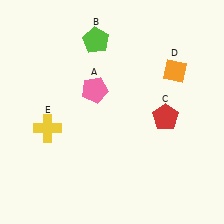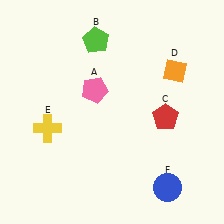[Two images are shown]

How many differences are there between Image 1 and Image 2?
There is 1 difference between the two images.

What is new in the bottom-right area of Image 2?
A blue circle (F) was added in the bottom-right area of Image 2.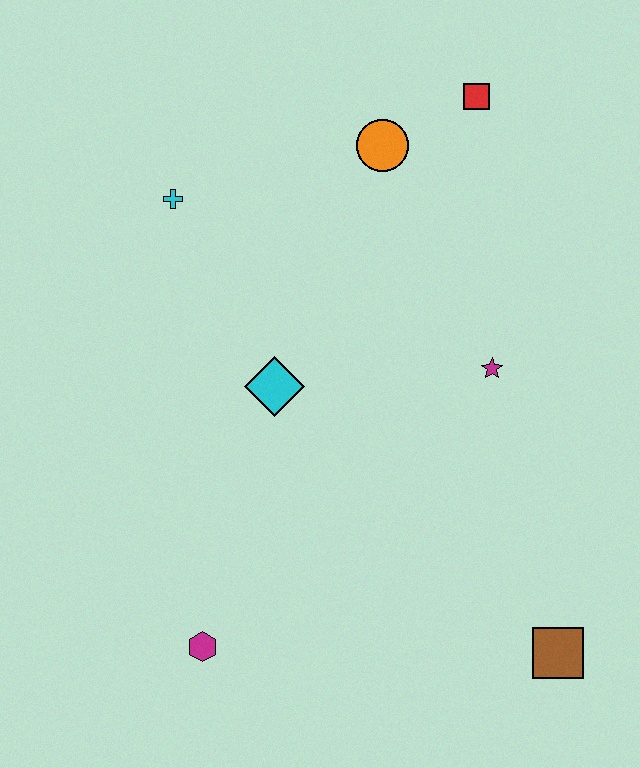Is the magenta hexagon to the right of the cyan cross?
Yes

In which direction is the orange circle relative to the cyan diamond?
The orange circle is above the cyan diamond.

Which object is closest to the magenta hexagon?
The cyan diamond is closest to the magenta hexagon.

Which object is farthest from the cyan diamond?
The brown square is farthest from the cyan diamond.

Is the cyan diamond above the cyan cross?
No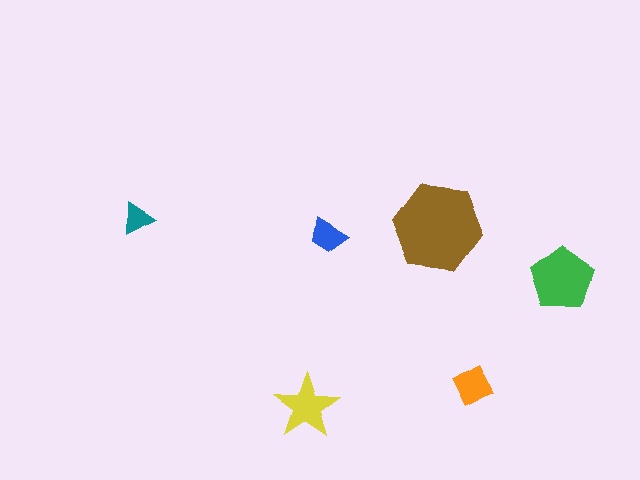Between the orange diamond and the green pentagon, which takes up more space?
The green pentagon.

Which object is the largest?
The brown hexagon.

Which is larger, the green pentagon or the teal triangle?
The green pentagon.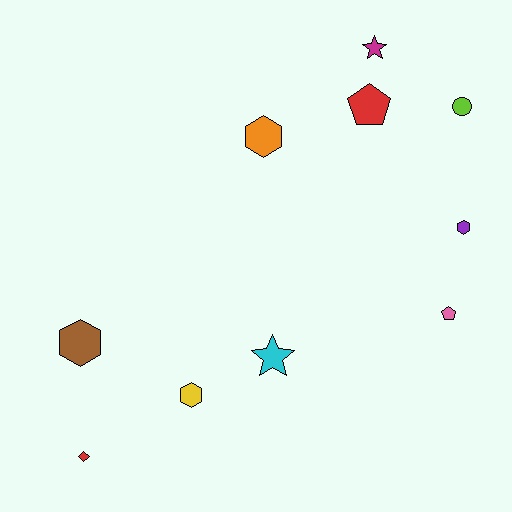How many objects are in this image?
There are 10 objects.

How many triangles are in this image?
There are no triangles.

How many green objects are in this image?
There are no green objects.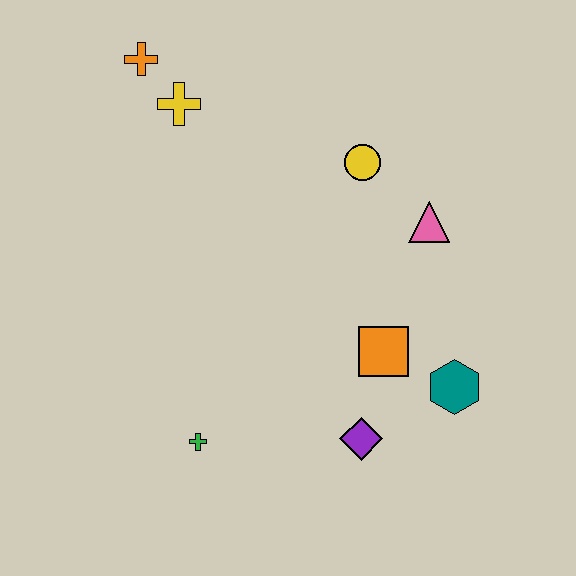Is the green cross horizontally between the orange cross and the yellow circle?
Yes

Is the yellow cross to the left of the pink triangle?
Yes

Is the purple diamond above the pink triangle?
No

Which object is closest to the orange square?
The teal hexagon is closest to the orange square.